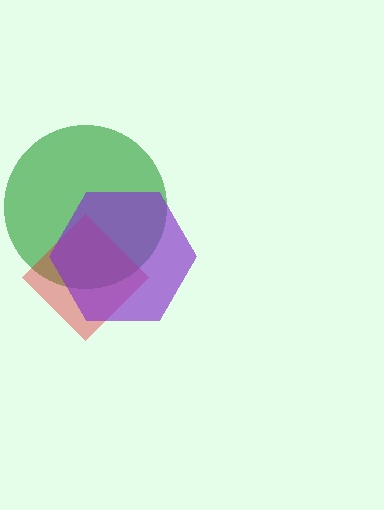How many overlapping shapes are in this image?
There are 3 overlapping shapes in the image.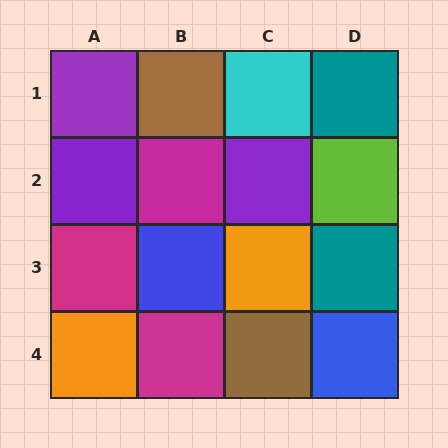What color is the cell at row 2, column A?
Purple.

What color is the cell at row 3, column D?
Teal.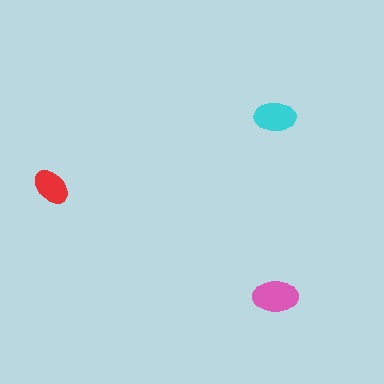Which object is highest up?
The cyan ellipse is topmost.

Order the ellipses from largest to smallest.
the pink one, the cyan one, the red one.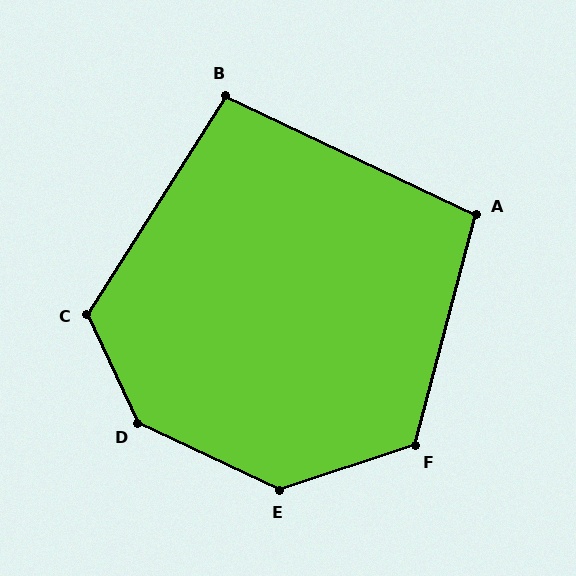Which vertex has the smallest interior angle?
B, at approximately 97 degrees.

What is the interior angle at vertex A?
Approximately 101 degrees (obtuse).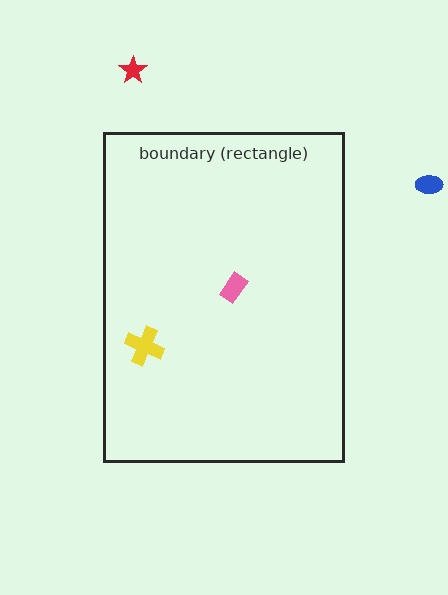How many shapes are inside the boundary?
2 inside, 2 outside.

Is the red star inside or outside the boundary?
Outside.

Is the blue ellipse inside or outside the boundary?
Outside.